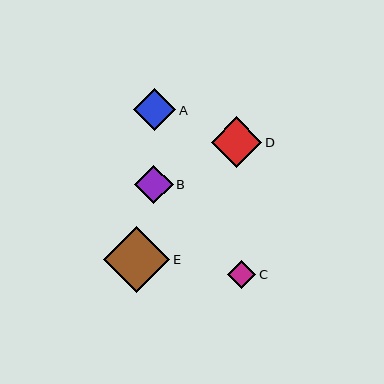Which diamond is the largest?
Diamond E is the largest with a size of approximately 66 pixels.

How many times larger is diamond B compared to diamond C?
Diamond B is approximately 1.3 times the size of diamond C.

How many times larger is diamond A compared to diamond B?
Diamond A is approximately 1.1 times the size of diamond B.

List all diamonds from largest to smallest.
From largest to smallest: E, D, A, B, C.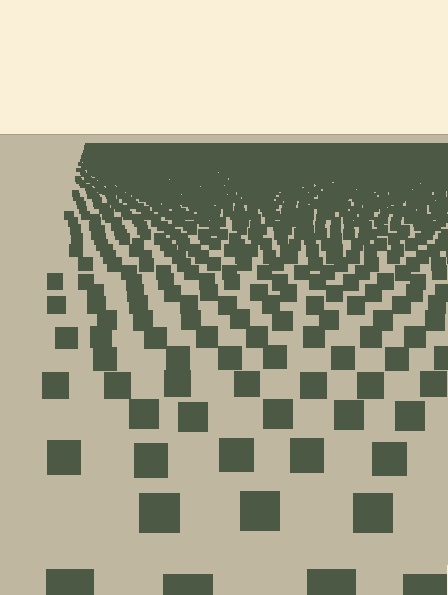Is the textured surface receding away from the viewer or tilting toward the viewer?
The surface is receding away from the viewer. Texture elements get smaller and denser toward the top.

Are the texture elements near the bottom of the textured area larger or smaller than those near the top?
Larger. Near the bottom, elements are closer to the viewer and appear at a bigger on-screen size.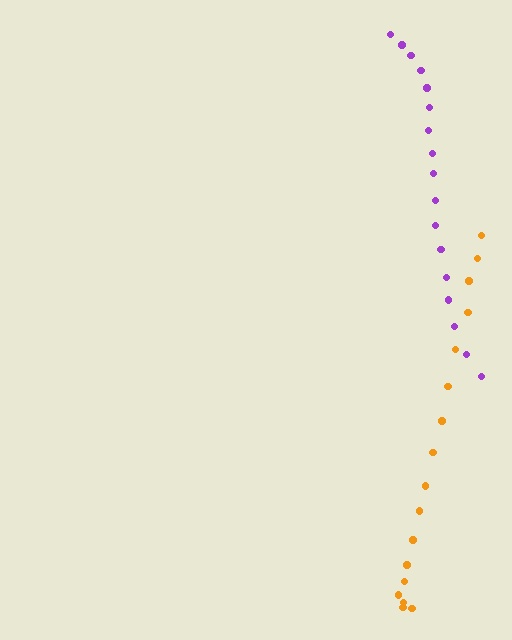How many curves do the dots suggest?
There are 2 distinct paths.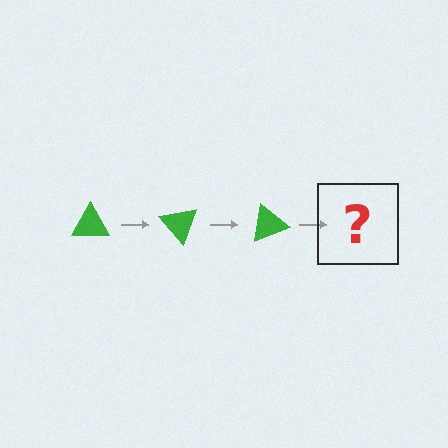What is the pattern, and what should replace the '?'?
The pattern is that the triangle rotates 50 degrees each step. The '?' should be a green triangle rotated 150 degrees.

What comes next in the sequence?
The next element should be a green triangle rotated 150 degrees.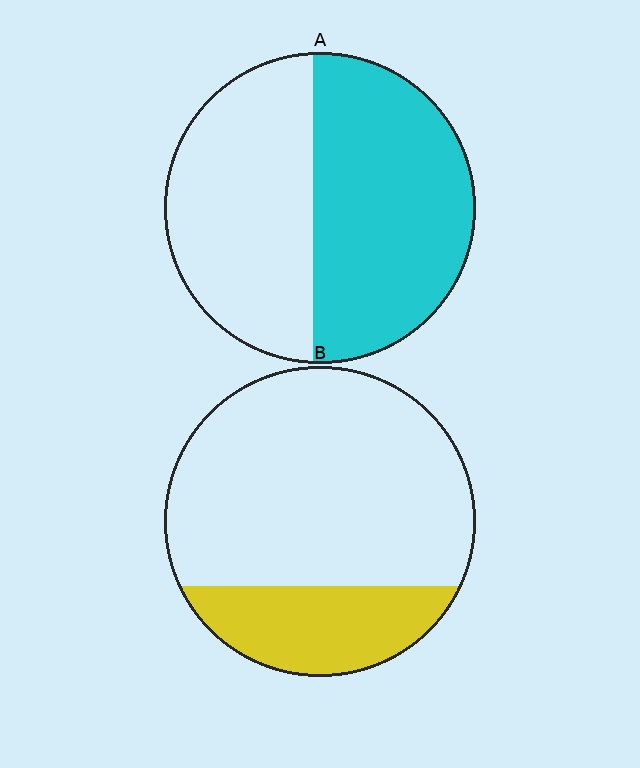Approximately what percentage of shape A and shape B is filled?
A is approximately 55% and B is approximately 25%.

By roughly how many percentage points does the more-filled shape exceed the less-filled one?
By roughly 30 percentage points (A over B).